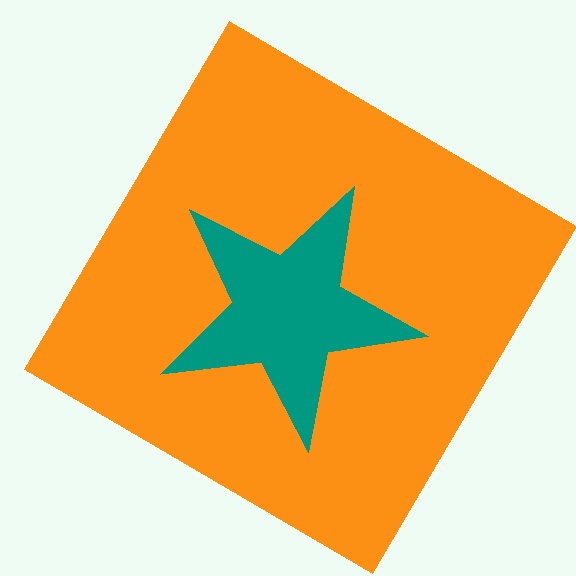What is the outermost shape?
The orange diamond.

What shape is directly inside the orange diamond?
The teal star.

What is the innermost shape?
The teal star.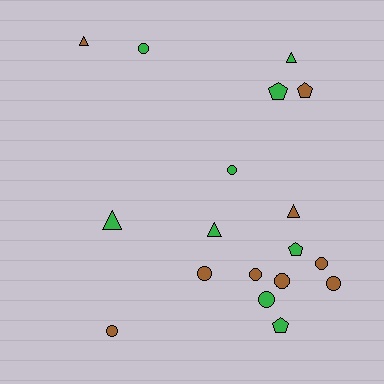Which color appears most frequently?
Brown, with 9 objects.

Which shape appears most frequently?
Circle, with 9 objects.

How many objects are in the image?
There are 18 objects.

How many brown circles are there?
There are 6 brown circles.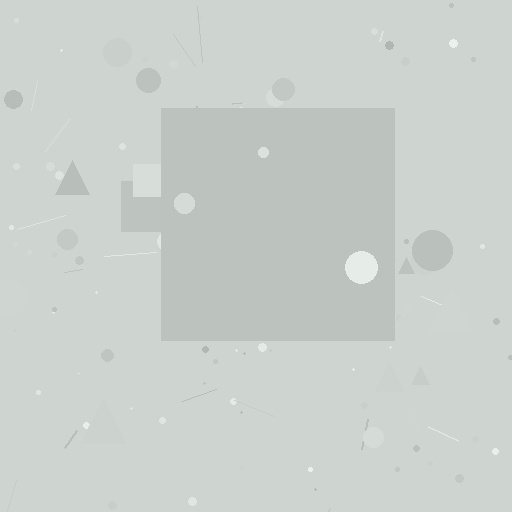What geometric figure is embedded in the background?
A square is embedded in the background.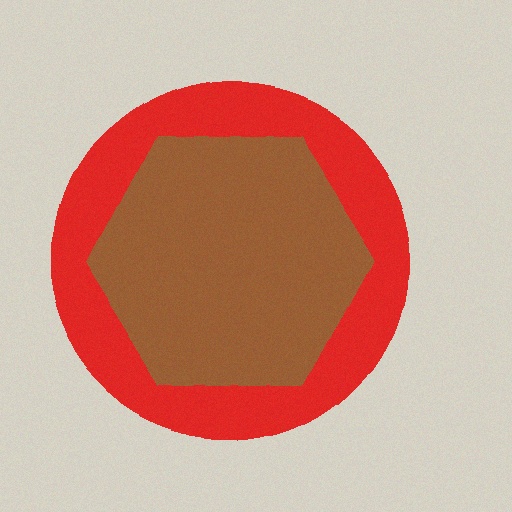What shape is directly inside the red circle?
The brown hexagon.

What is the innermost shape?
The brown hexagon.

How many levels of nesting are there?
2.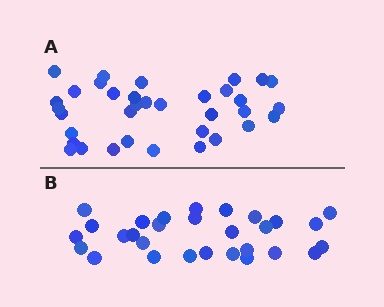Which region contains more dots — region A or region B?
Region A (the top region) has more dots.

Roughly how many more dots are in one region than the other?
Region A has about 6 more dots than region B.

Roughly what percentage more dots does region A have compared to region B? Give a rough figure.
About 20% more.